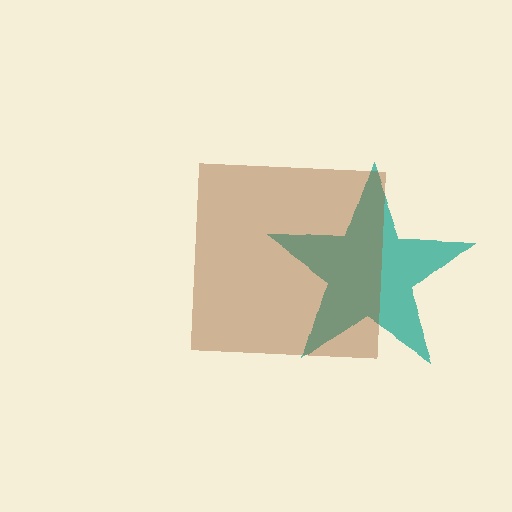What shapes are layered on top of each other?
The layered shapes are: a teal star, a brown square.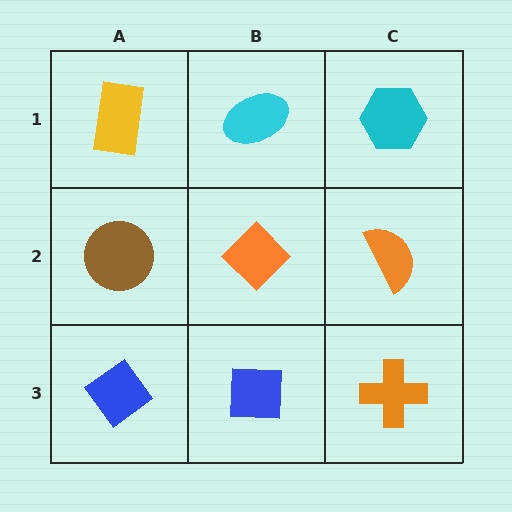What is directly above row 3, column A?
A brown circle.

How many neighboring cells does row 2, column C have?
3.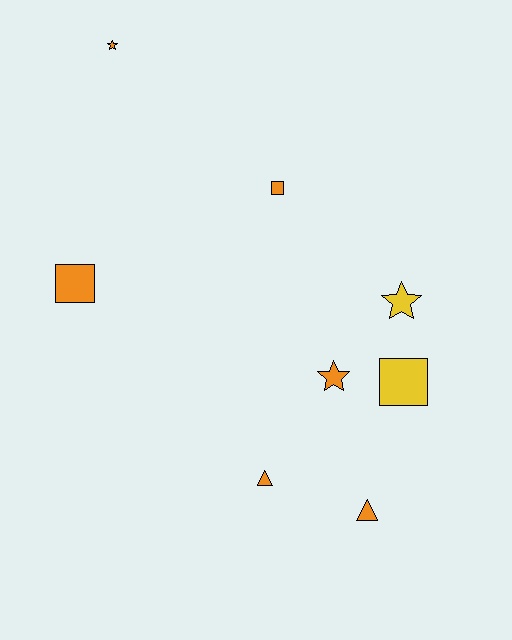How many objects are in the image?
There are 8 objects.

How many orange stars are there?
There are 2 orange stars.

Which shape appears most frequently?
Square, with 3 objects.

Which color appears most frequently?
Orange, with 6 objects.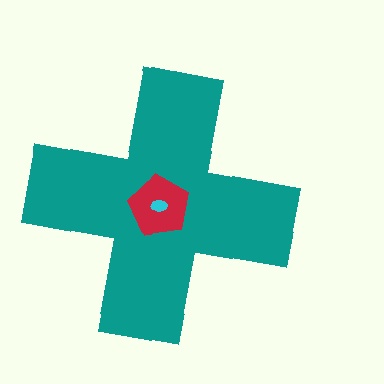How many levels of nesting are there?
3.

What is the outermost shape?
The teal cross.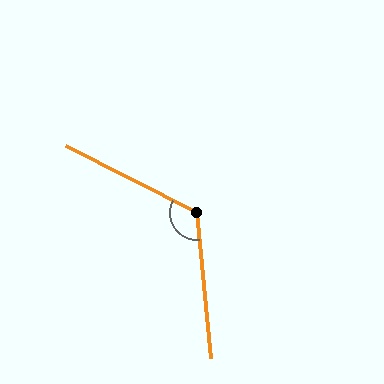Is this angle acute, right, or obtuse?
It is obtuse.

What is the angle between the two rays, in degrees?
Approximately 122 degrees.